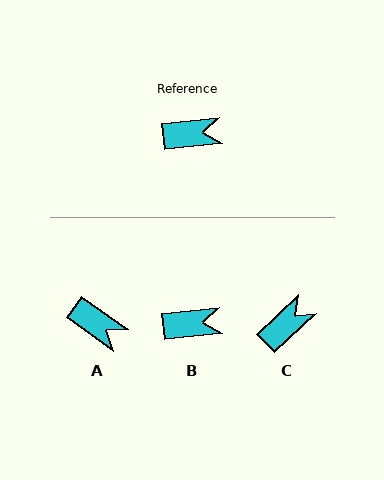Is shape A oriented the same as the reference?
No, it is off by about 42 degrees.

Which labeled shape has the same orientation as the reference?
B.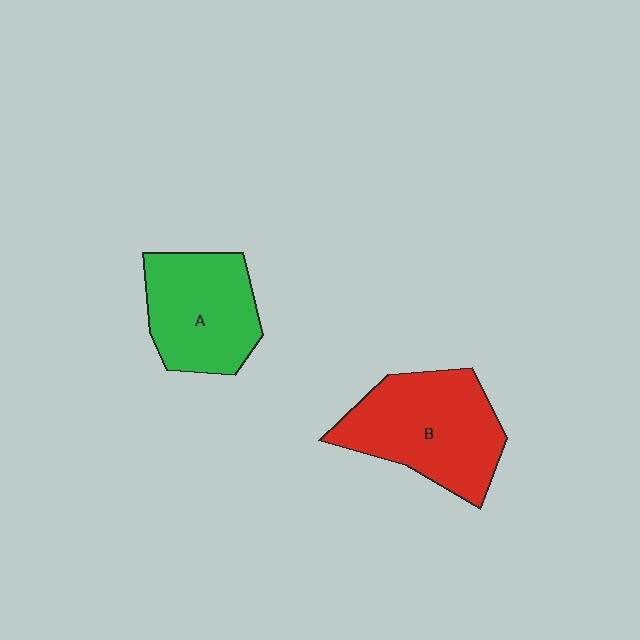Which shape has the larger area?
Shape B (red).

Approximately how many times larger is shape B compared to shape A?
Approximately 1.2 times.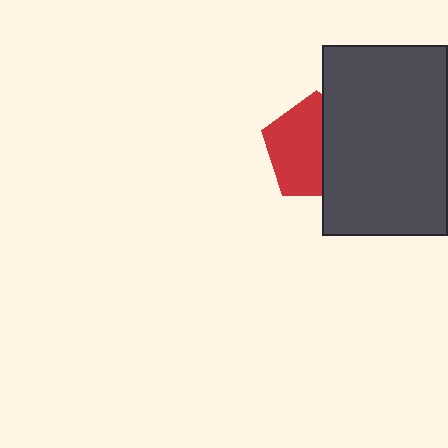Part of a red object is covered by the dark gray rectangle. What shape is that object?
It is a pentagon.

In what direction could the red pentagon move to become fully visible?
The red pentagon could move left. That would shift it out from behind the dark gray rectangle entirely.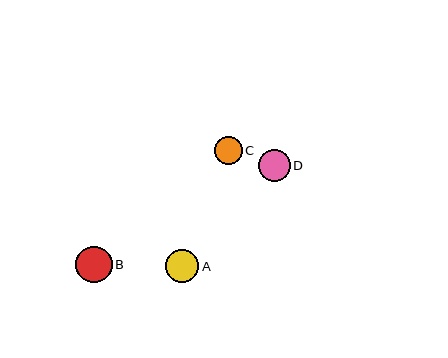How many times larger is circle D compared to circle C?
Circle D is approximately 1.1 times the size of circle C.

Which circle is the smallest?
Circle C is the smallest with a size of approximately 28 pixels.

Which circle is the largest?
Circle B is the largest with a size of approximately 36 pixels.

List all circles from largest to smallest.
From largest to smallest: B, A, D, C.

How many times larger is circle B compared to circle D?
Circle B is approximately 1.1 times the size of circle D.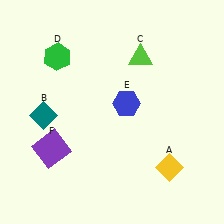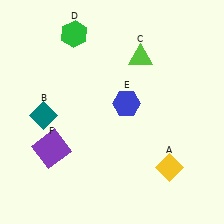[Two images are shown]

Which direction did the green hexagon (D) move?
The green hexagon (D) moved up.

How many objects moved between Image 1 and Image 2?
1 object moved between the two images.